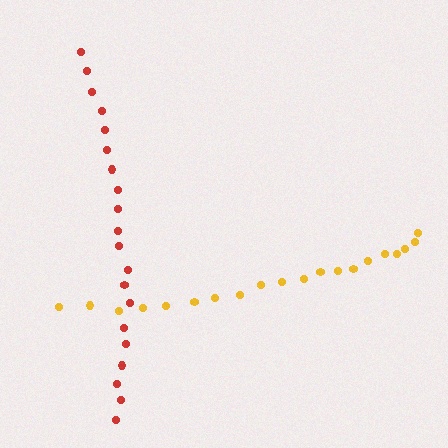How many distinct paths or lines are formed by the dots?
There are 2 distinct paths.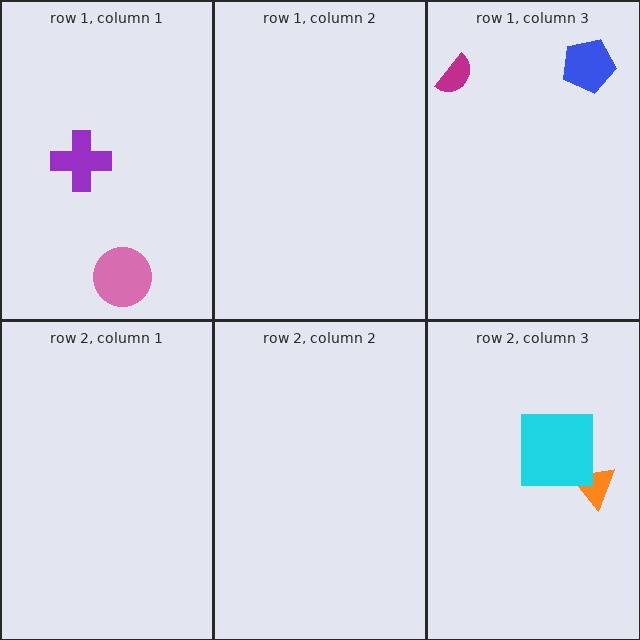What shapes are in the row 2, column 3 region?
The orange triangle, the cyan square.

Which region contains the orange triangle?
The row 2, column 3 region.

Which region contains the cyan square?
The row 2, column 3 region.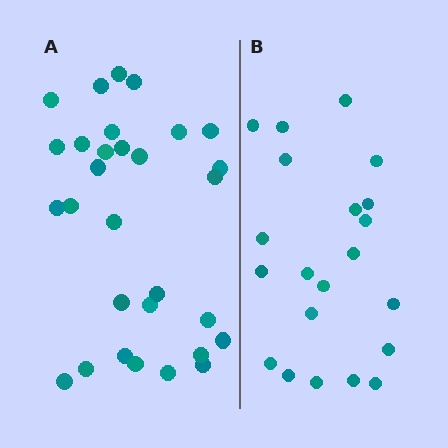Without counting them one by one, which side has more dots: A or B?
Region A (the left region) has more dots.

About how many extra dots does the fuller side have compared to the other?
Region A has roughly 8 or so more dots than region B.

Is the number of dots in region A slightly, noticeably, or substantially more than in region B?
Region A has noticeably more, but not dramatically so. The ratio is roughly 1.4 to 1.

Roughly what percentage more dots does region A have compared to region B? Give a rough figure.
About 45% more.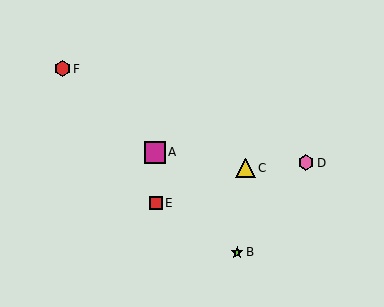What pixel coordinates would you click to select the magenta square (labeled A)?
Click at (155, 152) to select the magenta square A.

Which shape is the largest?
The magenta square (labeled A) is the largest.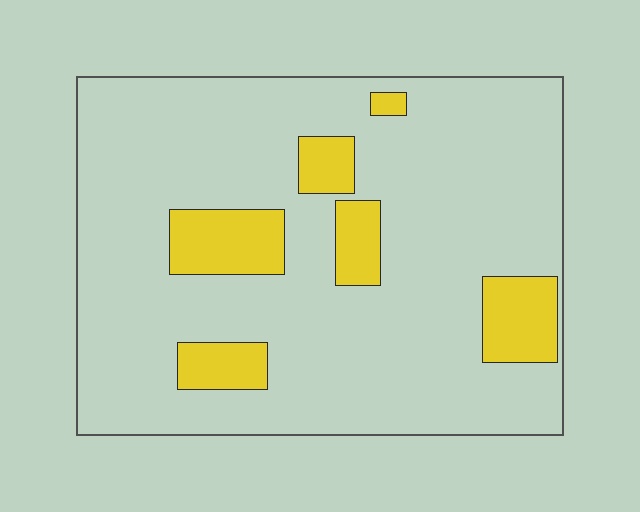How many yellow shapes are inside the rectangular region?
6.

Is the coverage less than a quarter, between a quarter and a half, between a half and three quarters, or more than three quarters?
Less than a quarter.